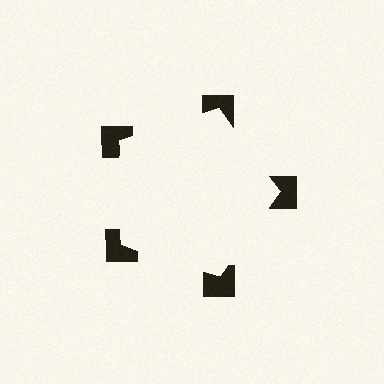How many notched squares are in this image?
There are 5 — one at each vertex of the illusory pentagon.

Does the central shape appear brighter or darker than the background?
It typically appears slightly brighter than the background, even though no actual brightness change is drawn.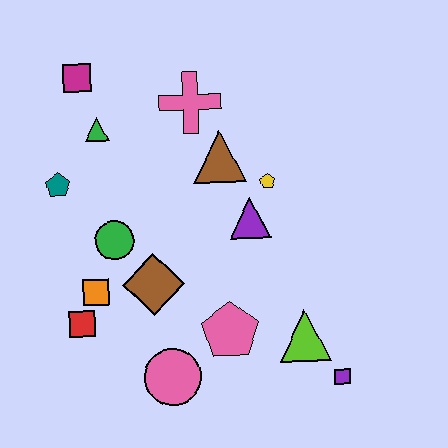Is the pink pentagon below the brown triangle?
Yes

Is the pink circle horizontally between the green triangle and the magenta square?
No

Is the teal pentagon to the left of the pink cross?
Yes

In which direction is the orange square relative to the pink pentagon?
The orange square is to the left of the pink pentagon.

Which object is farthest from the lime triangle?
The magenta square is farthest from the lime triangle.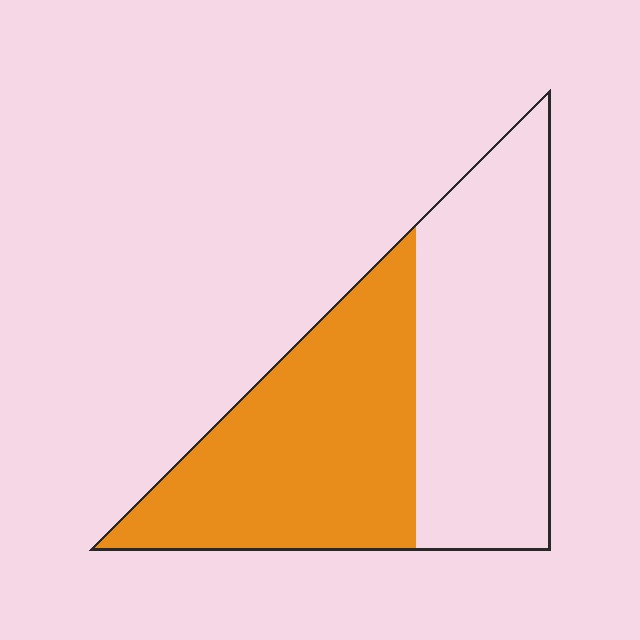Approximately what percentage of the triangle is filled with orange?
Approximately 50%.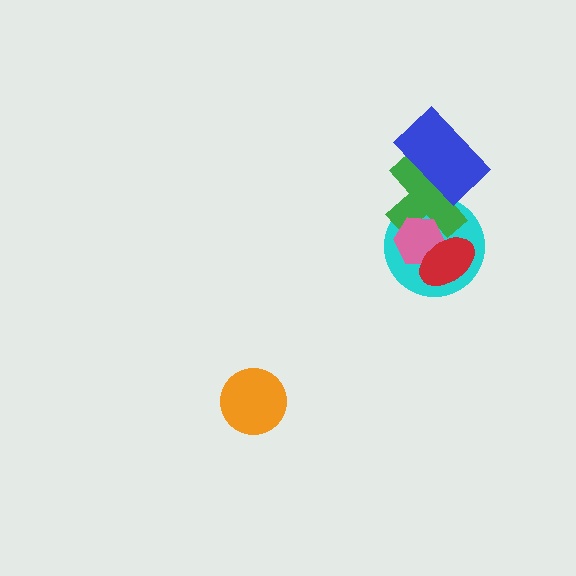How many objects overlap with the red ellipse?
2 objects overlap with the red ellipse.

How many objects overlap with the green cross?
3 objects overlap with the green cross.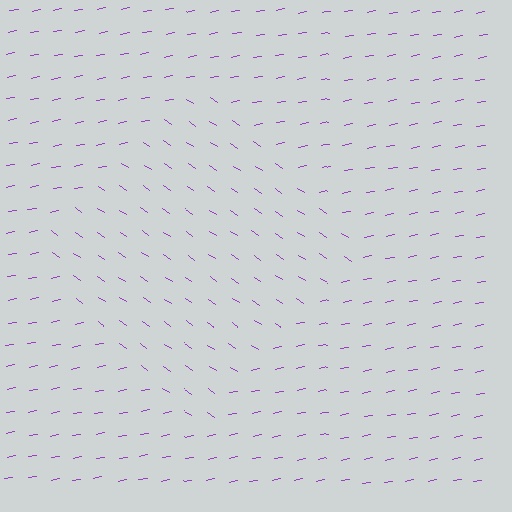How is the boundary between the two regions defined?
The boundary is defined purely by a change in line orientation (approximately 45 degrees difference). All lines are the same color and thickness.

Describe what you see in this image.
The image is filled with small purple line segments. A diamond region in the image has lines oriented differently from the surrounding lines, creating a visible texture boundary.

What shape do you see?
I see a diamond.